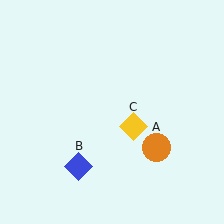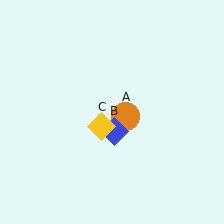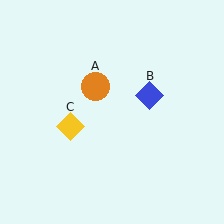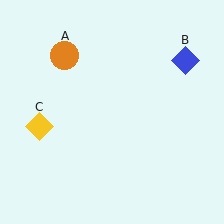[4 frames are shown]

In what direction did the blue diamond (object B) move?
The blue diamond (object B) moved up and to the right.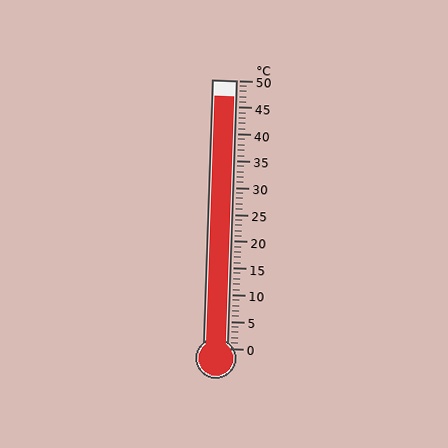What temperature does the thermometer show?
The thermometer shows approximately 47°C.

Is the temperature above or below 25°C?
The temperature is above 25°C.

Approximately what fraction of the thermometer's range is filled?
The thermometer is filled to approximately 95% of its range.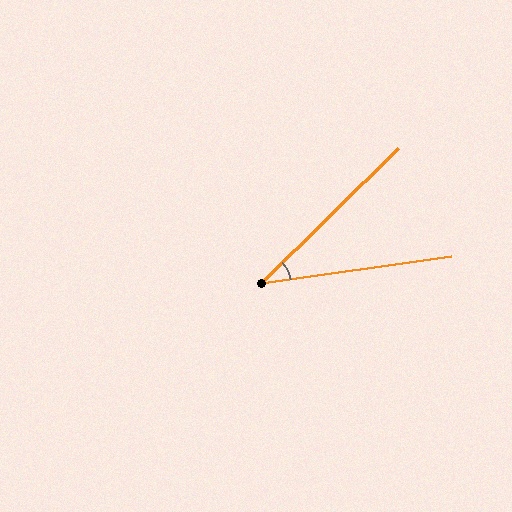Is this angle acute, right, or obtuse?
It is acute.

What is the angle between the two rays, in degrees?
Approximately 36 degrees.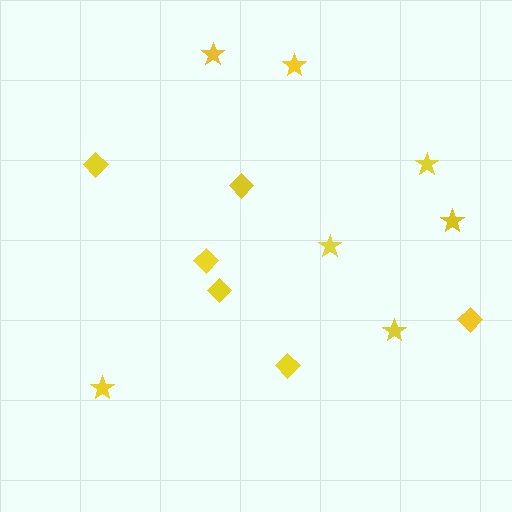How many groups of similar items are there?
There are 2 groups: one group of diamonds (6) and one group of stars (7).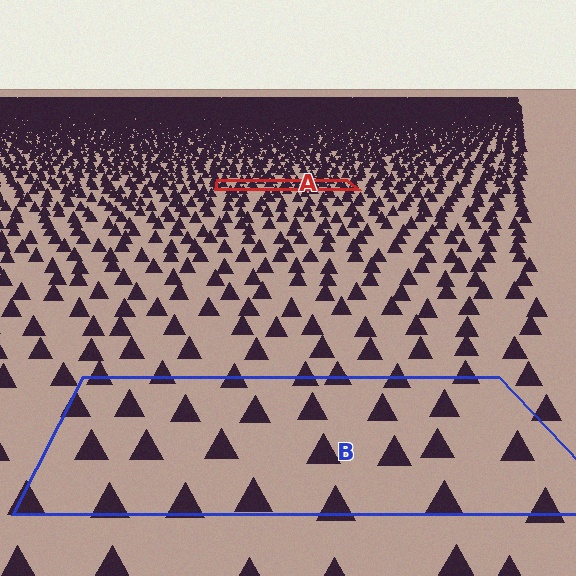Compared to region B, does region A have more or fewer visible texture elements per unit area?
Region A has more texture elements per unit area — they are packed more densely because it is farther away.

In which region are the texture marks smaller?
The texture marks are smaller in region A, because it is farther away.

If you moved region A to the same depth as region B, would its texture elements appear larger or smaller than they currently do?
They would appear larger. At a closer depth, the same texture elements are projected at a bigger on-screen size.